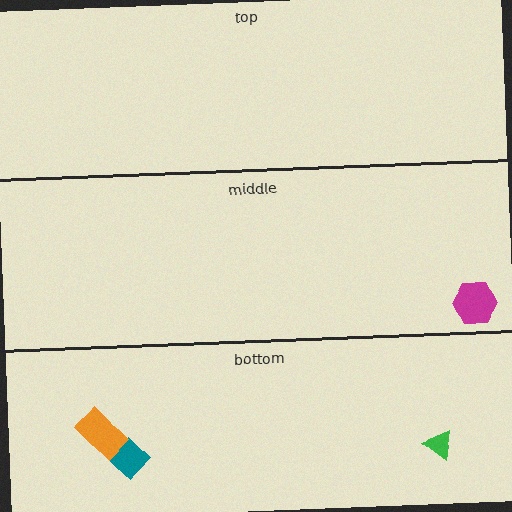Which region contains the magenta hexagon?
The middle region.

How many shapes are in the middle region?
1.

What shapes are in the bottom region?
The teal diamond, the green triangle, the orange rectangle.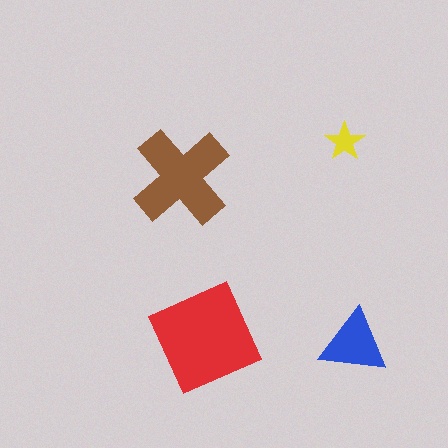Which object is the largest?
The red square.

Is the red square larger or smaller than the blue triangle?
Larger.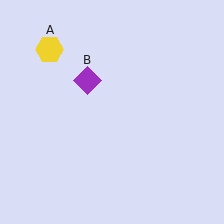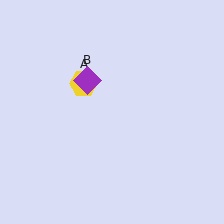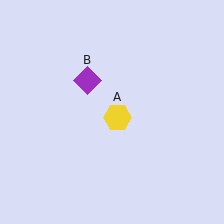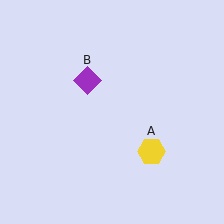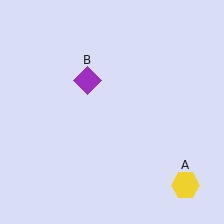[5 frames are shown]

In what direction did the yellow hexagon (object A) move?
The yellow hexagon (object A) moved down and to the right.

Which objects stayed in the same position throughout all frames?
Purple diamond (object B) remained stationary.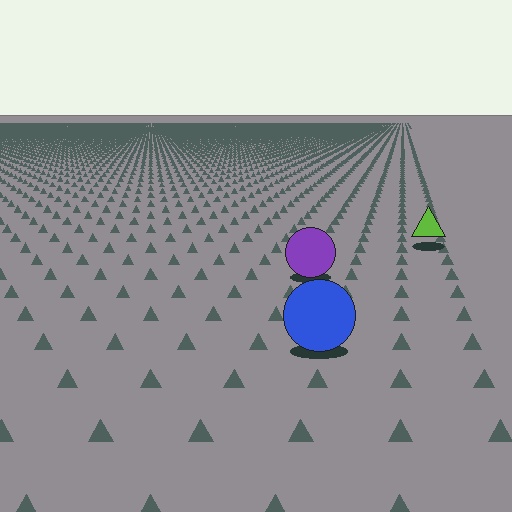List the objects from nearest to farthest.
From nearest to farthest: the blue circle, the purple circle, the lime triangle.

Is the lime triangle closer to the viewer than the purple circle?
No. The purple circle is closer — you can tell from the texture gradient: the ground texture is coarser near it.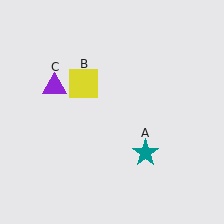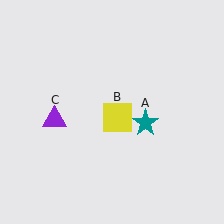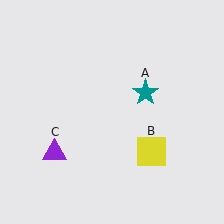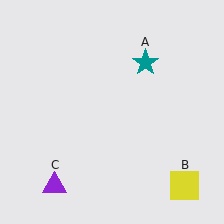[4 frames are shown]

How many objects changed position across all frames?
3 objects changed position: teal star (object A), yellow square (object B), purple triangle (object C).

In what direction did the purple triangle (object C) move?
The purple triangle (object C) moved down.